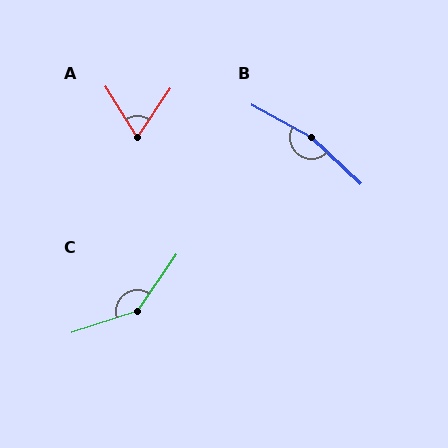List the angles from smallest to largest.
A (66°), C (142°), B (166°).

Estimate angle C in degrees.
Approximately 142 degrees.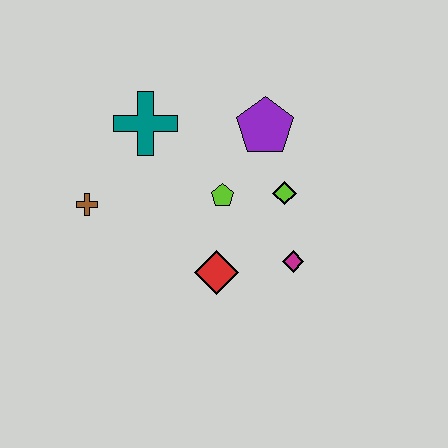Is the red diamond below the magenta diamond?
Yes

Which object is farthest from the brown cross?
The magenta diamond is farthest from the brown cross.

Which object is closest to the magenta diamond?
The lime diamond is closest to the magenta diamond.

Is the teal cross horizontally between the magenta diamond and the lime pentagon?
No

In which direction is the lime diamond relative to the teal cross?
The lime diamond is to the right of the teal cross.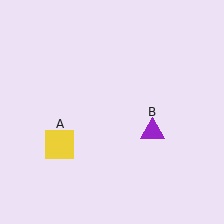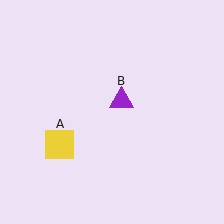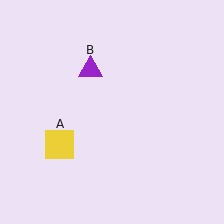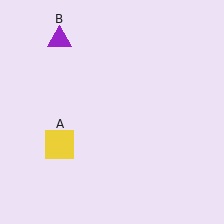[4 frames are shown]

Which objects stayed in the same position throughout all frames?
Yellow square (object A) remained stationary.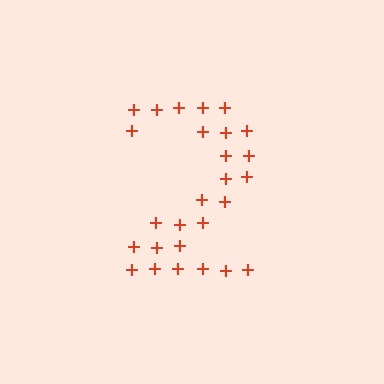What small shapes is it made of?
It is made of small plus signs.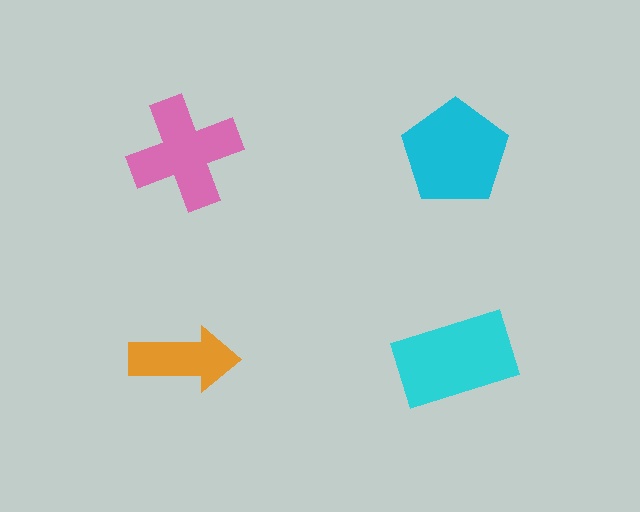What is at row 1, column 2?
A cyan pentagon.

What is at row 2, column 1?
An orange arrow.